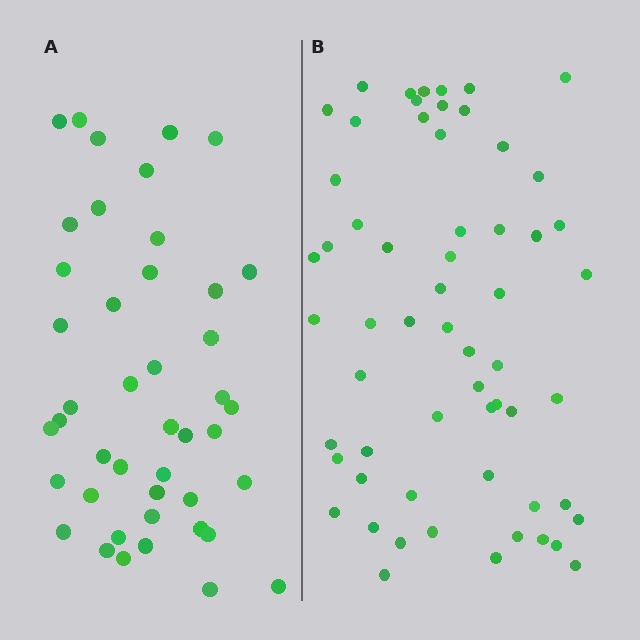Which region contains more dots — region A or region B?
Region B (the right region) has more dots.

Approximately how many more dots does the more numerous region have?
Region B has approximately 15 more dots than region A.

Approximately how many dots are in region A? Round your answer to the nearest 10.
About 40 dots. (The exact count is 44, which rounds to 40.)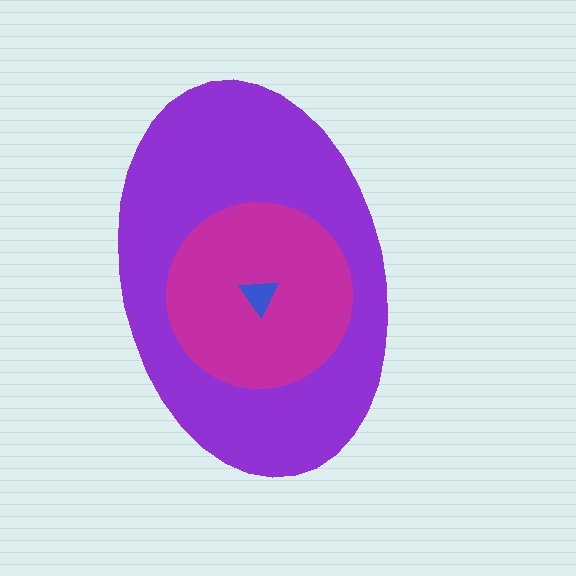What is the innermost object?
The blue triangle.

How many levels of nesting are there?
3.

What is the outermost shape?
The purple ellipse.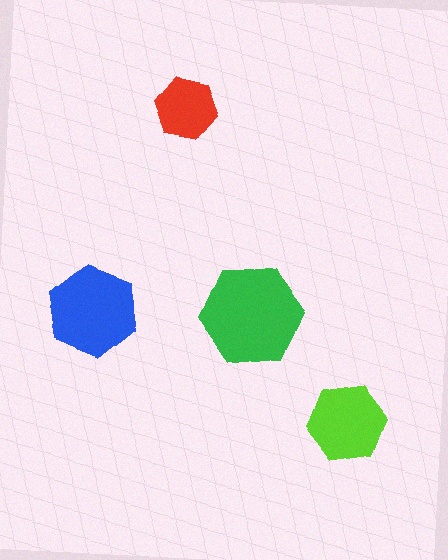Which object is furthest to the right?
The lime hexagon is rightmost.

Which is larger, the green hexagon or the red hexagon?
The green one.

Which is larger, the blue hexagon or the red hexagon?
The blue one.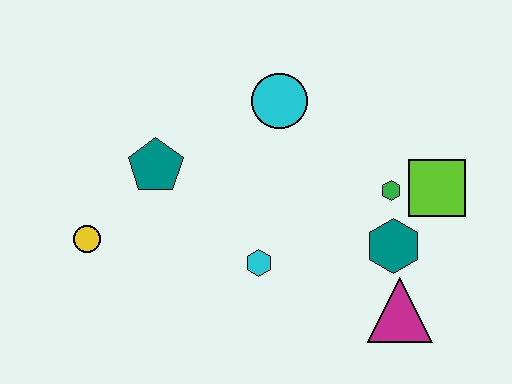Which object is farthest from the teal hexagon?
The yellow circle is farthest from the teal hexagon.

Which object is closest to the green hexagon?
The lime square is closest to the green hexagon.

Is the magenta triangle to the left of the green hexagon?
No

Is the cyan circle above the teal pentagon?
Yes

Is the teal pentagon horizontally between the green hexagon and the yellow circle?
Yes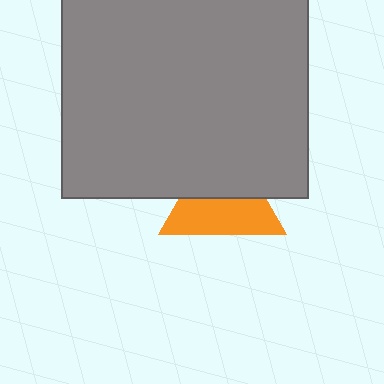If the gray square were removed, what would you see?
You would see the complete orange triangle.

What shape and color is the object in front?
The object in front is a gray square.